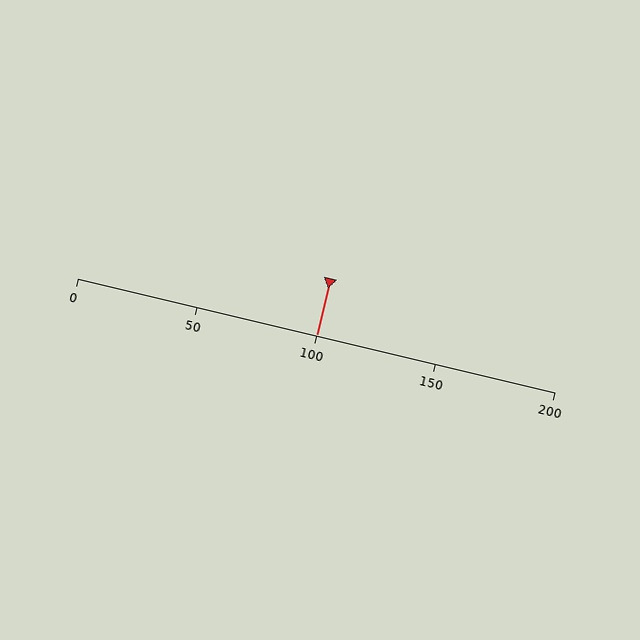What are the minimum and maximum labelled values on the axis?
The axis runs from 0 to 200.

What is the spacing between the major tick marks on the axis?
The major ticks are spaced 50 apart.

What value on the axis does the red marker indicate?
The marker indicates approximately 100.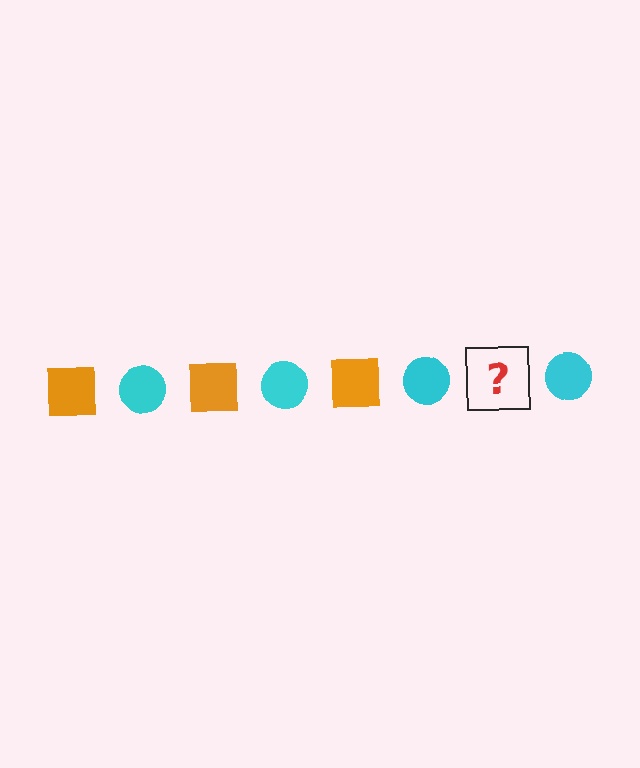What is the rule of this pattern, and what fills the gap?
The rule is that the pattern alternates between orange square and cyan circle. The gap should be filled with an orange square.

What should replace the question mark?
The question mark should be replaced with an orange square.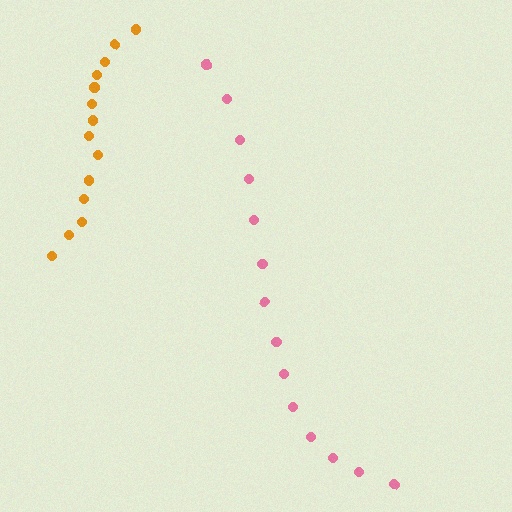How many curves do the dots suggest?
There are 2 distinct paths.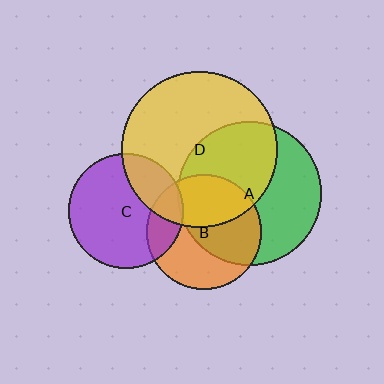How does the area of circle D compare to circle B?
Approximately 1.8 times.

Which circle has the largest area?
Circle D (yellow).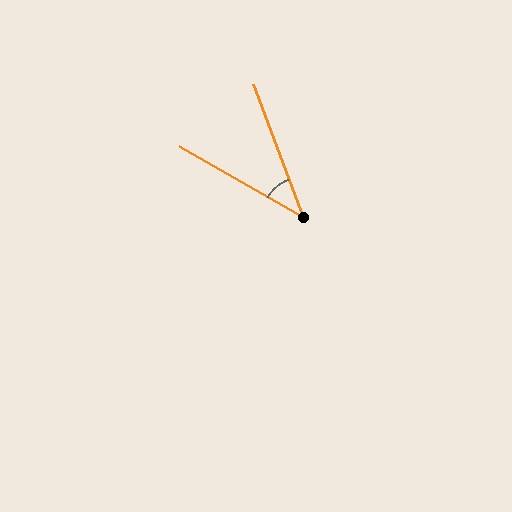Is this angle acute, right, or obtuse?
It is acute.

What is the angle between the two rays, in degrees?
Approximately 40 degrees.